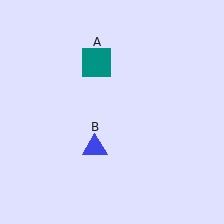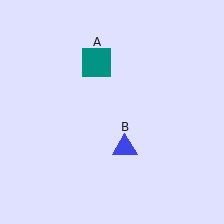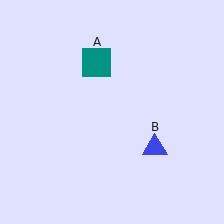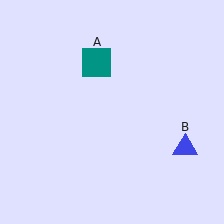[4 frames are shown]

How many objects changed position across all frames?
1 object changed position: blue triangle (object B).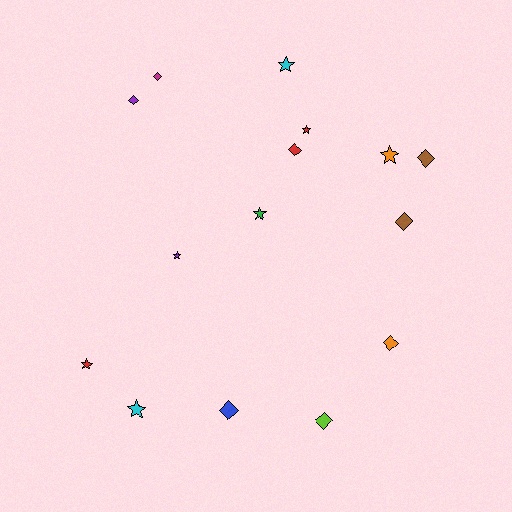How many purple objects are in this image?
There are 2 purple objects.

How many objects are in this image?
There are 15 objects.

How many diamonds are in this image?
There are 8 diamonds.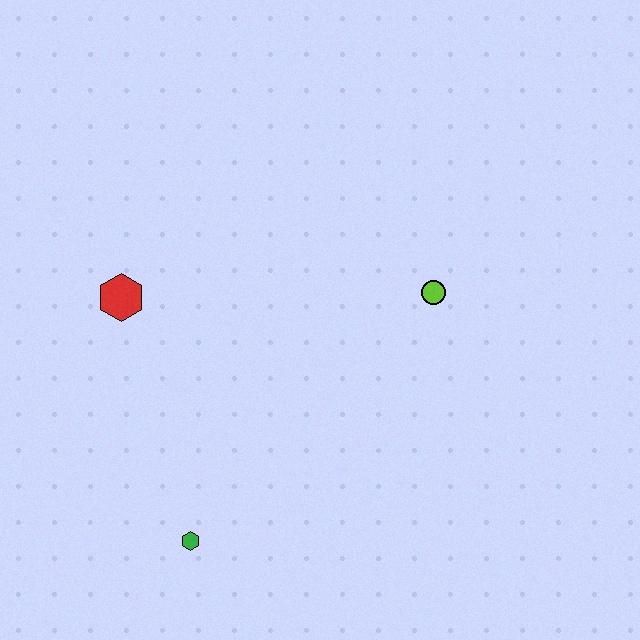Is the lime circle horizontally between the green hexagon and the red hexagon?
No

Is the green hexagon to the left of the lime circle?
Yes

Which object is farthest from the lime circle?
The green hexagon is farthest from the lime circle.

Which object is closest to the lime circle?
The red hexagon is closest to the lime circle.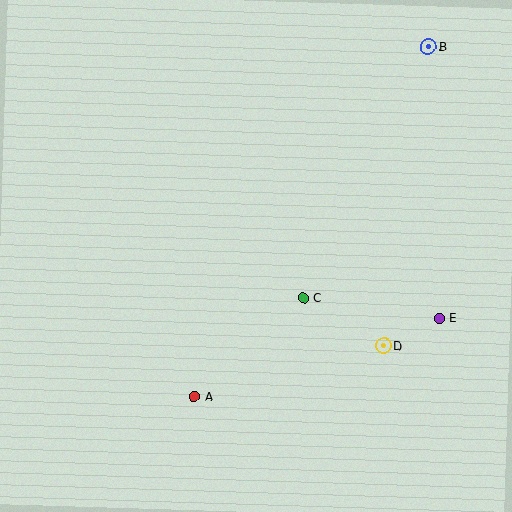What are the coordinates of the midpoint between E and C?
The midpoint between E and C is at (371, 308).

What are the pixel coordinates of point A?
Point A is at (195, 396).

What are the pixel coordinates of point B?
Point B is at (428, 47).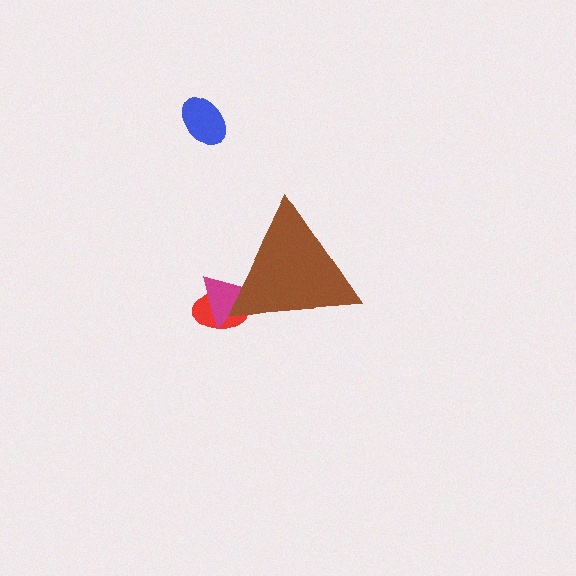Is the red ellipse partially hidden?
Yes, the red ellipse is partially hidden behind the brown triangle.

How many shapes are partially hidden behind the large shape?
2 shapes are partially hidden.